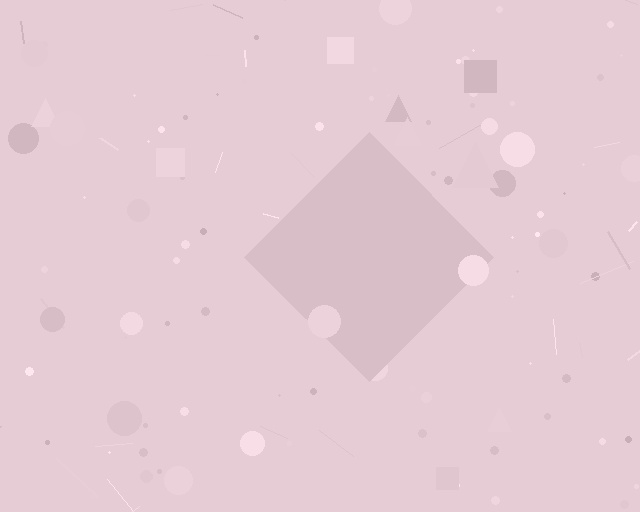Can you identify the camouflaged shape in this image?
The camouflaged shape is a diamond.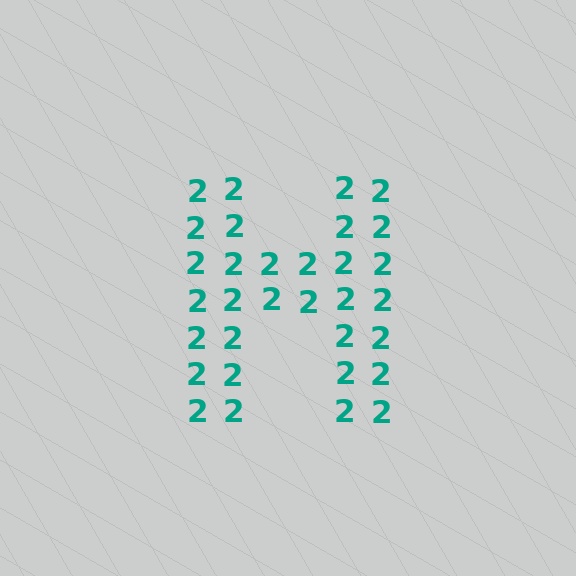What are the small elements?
The small elements are digit 2's.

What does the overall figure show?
The overall figure shows the letter H.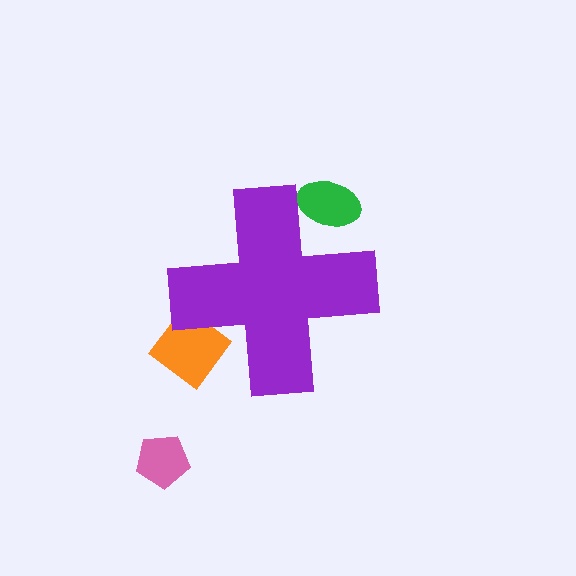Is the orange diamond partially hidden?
Yes, the orange diamond is partially hidden behind the purple cross.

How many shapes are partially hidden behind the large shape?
2 shapes are partially hidden.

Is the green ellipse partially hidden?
Yes, the green ellipse is partially hidden behind the purple cross.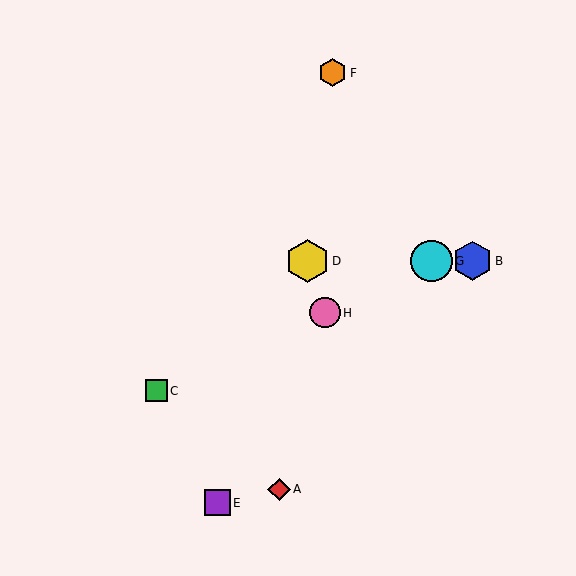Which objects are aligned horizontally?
Objects B, D, G are aligned horizontally.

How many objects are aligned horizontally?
3 objects (B, D, G) are aligned horizontally.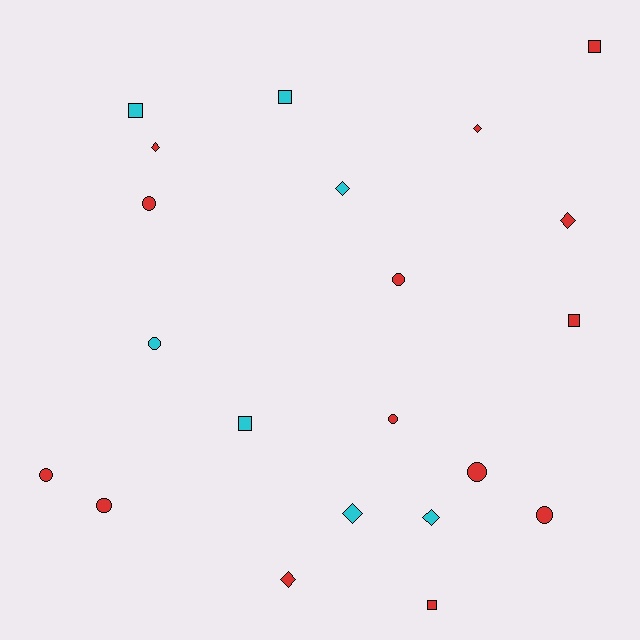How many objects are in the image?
There are 21 objects.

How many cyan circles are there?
There is 1 cyan circle.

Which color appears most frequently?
Red, with 14 objects.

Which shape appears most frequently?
Circle, with 8 objects.